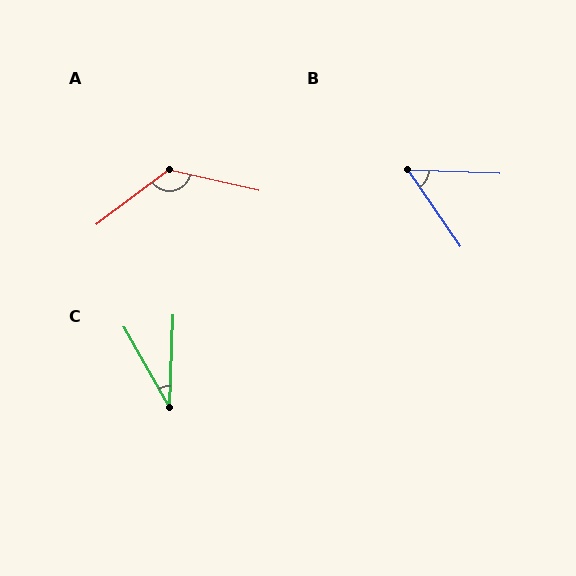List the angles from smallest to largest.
C (32°), B (53°), A (130°).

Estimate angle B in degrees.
Approximately 53 degrees.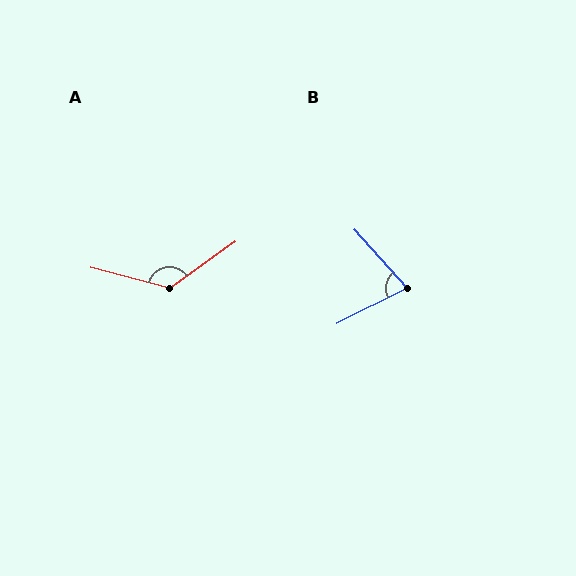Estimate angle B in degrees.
Approximately 75 degrees.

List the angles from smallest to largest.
B (75°), A (130°).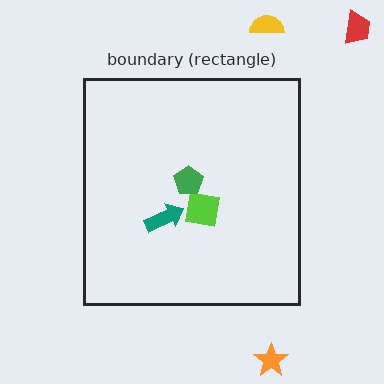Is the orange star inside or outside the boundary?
Outside.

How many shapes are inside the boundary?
3 inside, 3 outside.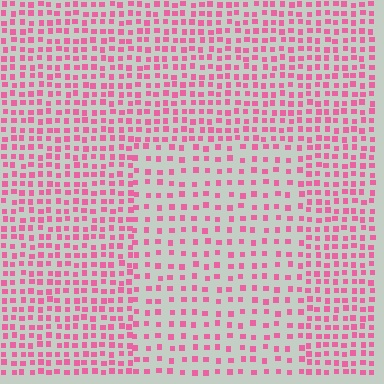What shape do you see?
I see a rectangle.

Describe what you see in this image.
The image contains small pink elements arranged at two different densities. A rectangle-shaped region is visible where the elements are less densely packed than the surrounding area.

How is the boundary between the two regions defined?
The boundary is defined by a change in element density (approximately 1.7x ratio). All elements are the same color, size, and shape.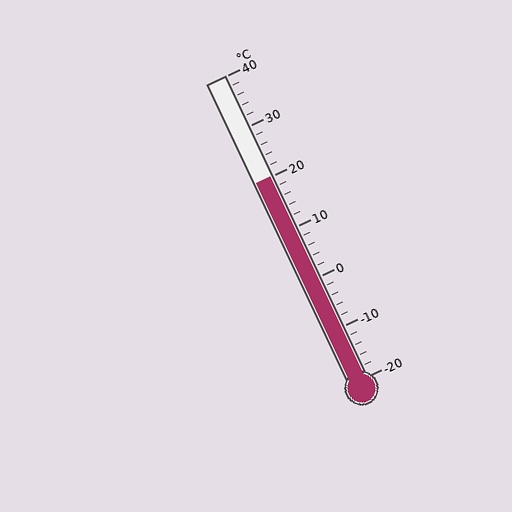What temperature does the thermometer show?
The thermometer shows approximately 20°C.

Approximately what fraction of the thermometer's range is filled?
The thermometer is filled to approximately 65% of its range.